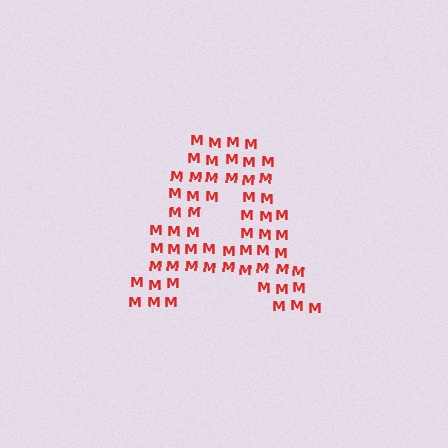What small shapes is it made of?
It is made of small letter M's.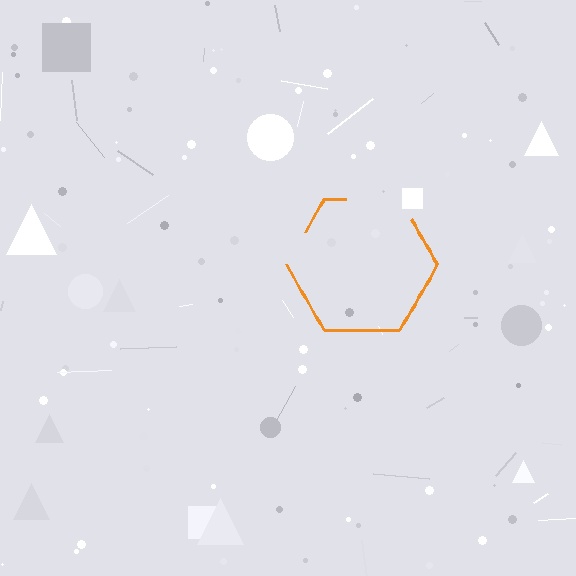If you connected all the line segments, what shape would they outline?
They would outline a hexagon.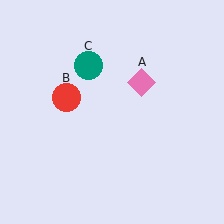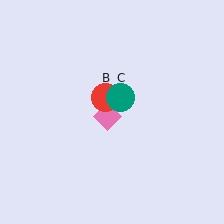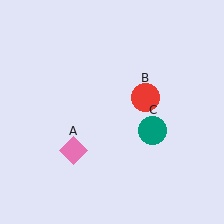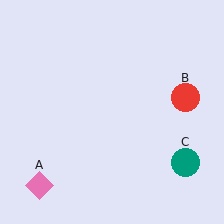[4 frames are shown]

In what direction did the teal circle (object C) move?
The teal circle (object C) moved down and to the right.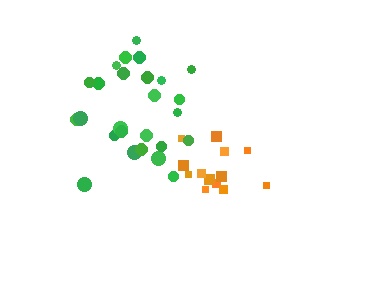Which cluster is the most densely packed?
Orange.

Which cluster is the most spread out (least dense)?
Green.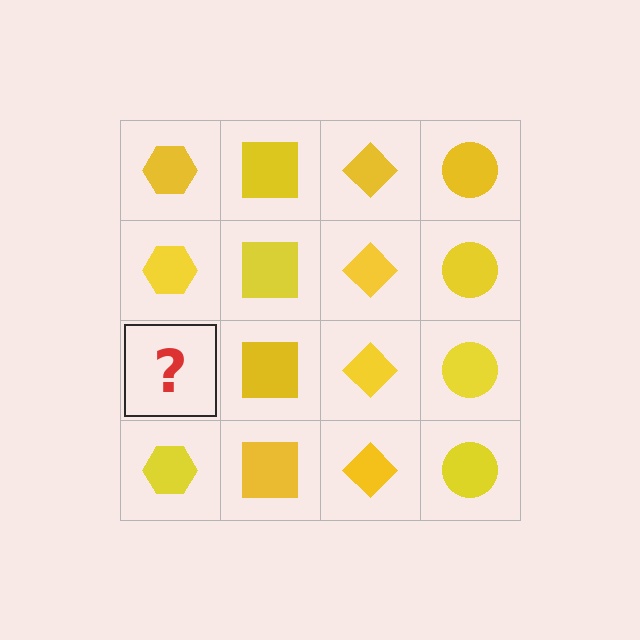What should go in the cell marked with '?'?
The missing cell should contain a yellow hexagon.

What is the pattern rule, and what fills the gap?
The rule is that each column has a consistent shape. The gap should be filled with a yellow hexagon.